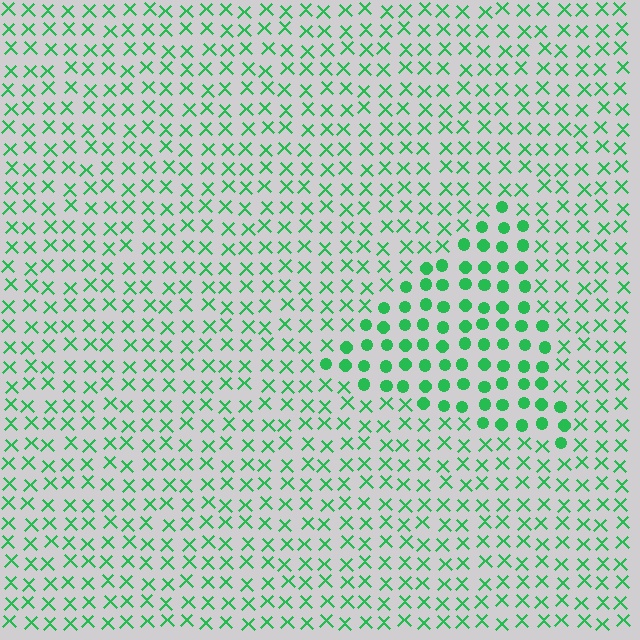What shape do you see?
I see a triangle.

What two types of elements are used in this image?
The image uses circles inside the triangle region and X marks outside it.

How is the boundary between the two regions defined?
The boundary is defined by a change in element shape: circles inside vs. X marks outside. All elements share the same color and spacing.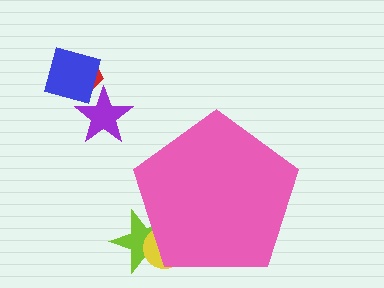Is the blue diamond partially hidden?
No, the blue diamond is fully visible.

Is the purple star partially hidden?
No, the purple star is fully visible.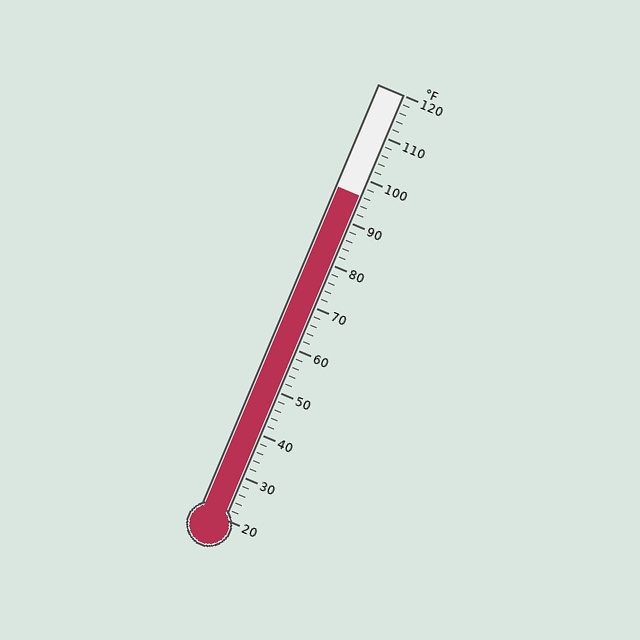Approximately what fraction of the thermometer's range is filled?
The thermometer is filled to approximately 75% of its range.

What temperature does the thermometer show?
The thermometer shows approximately 96°F.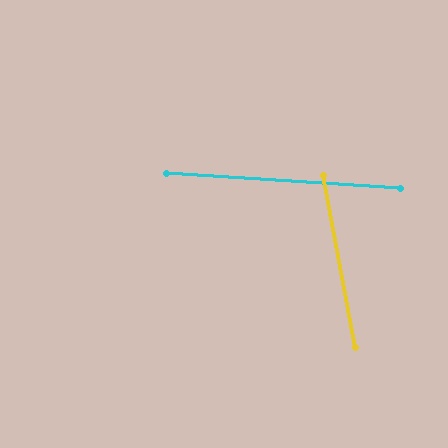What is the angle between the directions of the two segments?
Approximately 76 degrees.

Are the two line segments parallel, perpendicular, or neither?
Neither parallel nor perpendicular — they differ by about 76°.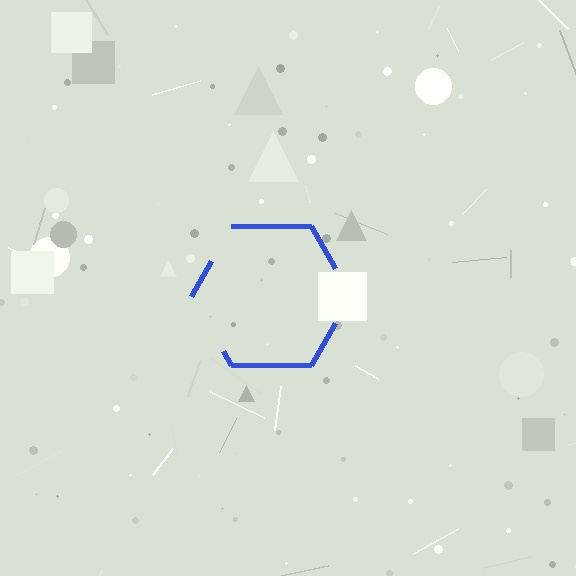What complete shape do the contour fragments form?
The contour fragments form a hexagon.